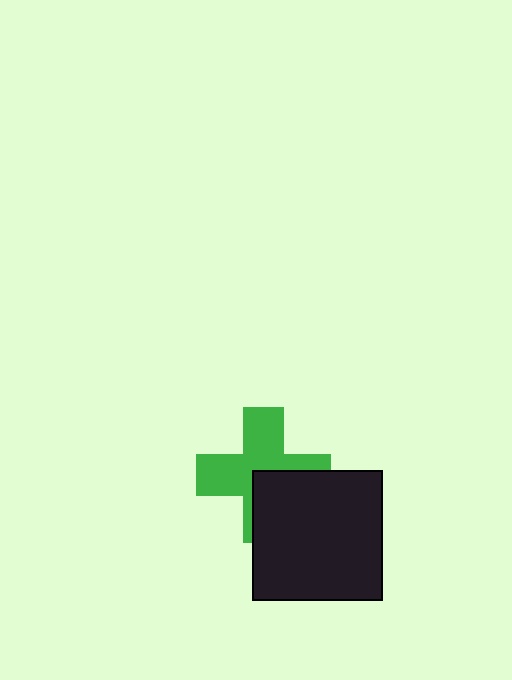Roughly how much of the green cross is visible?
About half of it is visible (roughly 62%).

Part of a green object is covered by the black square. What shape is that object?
It is a cross.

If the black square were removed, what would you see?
You would see the complete green cross.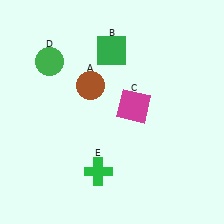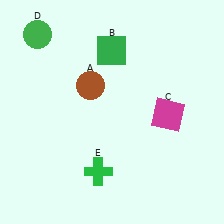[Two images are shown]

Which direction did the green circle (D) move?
The green circle (D) moved up.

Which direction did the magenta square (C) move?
The magenta square (C) moved right.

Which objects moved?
The objects that moved are: the magenta square (C), the green circle (D).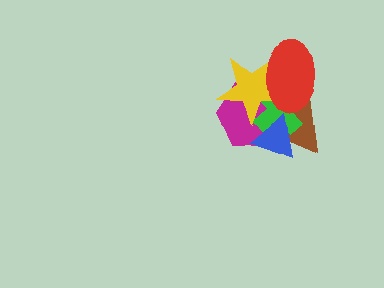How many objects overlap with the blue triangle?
4 objects overlap with the blue triangle.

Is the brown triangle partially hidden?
Yes, it is partially covered by another shape.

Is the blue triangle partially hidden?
No, no other shape covers it.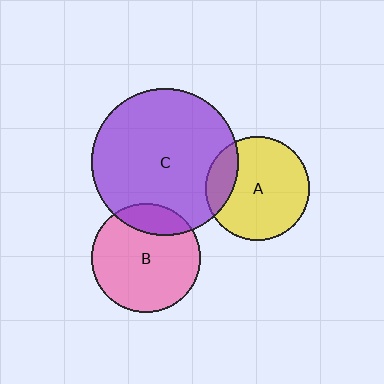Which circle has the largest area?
Circle C (purple).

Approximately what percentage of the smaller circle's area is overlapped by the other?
Approximately 20%.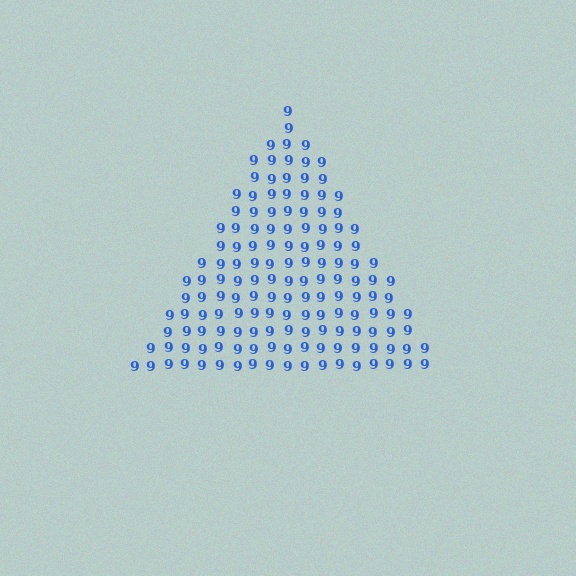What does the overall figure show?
The overall figure shows a triangle.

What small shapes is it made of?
It is made of small digit 9's.